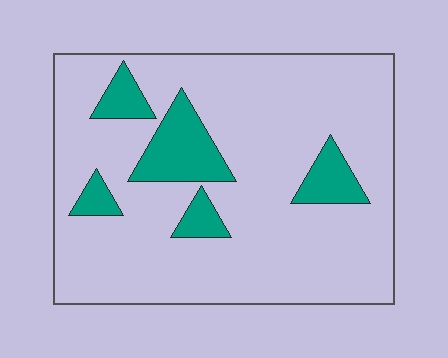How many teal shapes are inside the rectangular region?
5.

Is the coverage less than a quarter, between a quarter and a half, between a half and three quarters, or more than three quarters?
Less than a quarter.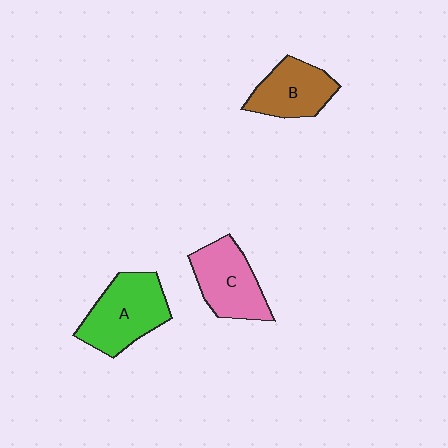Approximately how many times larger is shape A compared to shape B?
Approximately 1.3 times.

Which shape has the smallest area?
Shape B (brown).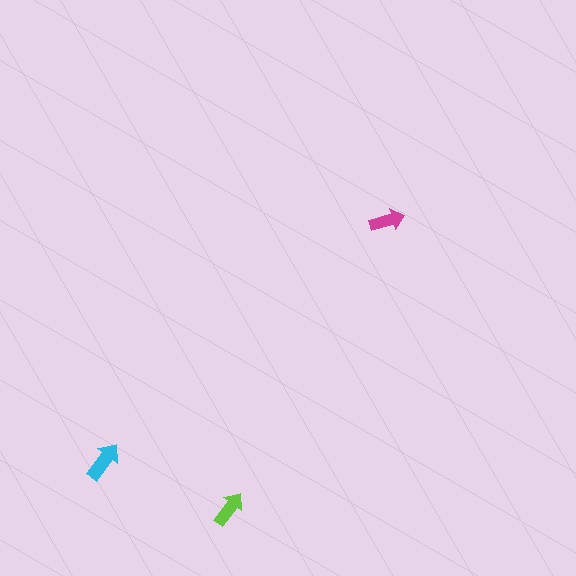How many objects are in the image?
There are 3 objects in the image.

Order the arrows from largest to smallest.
the cyan one, the lime one, the magenta one.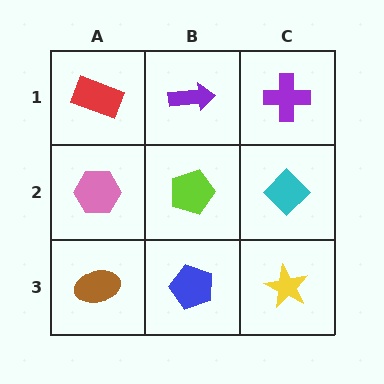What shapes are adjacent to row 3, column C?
A cyan diamond (row 2, column C), a blue pentagon (row 3, column B).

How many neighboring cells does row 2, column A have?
3.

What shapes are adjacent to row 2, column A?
A red rectangle (row 1, column A), a brown ellipse (row 3, column A), a lime pentagon (row 2, column B).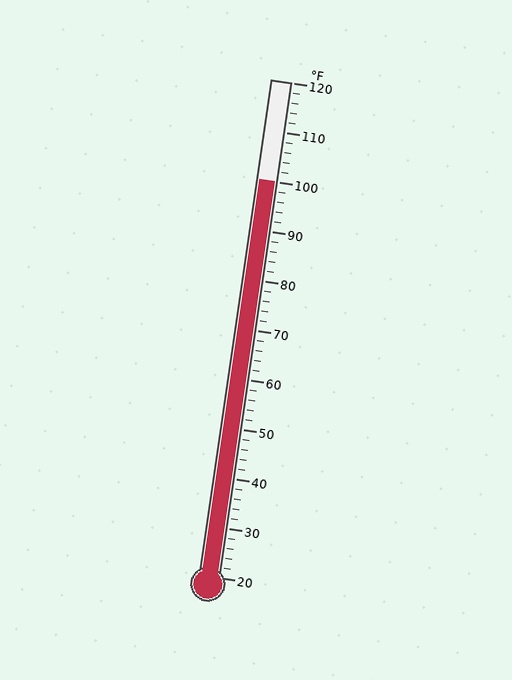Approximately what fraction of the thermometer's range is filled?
The thermometer is filled to approximately 80% of its range.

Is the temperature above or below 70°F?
The temperature is above 70°F.